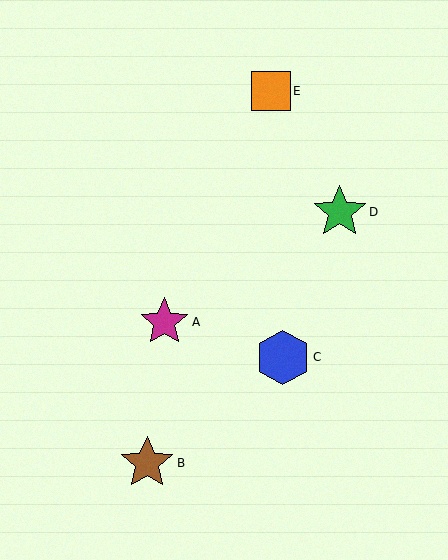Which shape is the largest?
The blue hexagon (labeled C) is the largest.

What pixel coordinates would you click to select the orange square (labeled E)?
Click at (271, 91) to select the orange square E.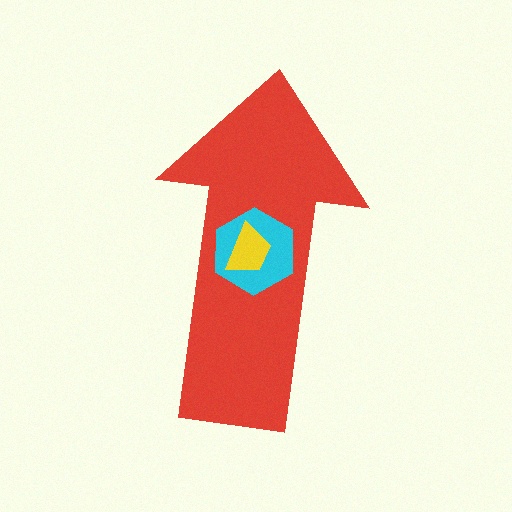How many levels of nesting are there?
3.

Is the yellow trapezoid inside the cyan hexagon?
Yes.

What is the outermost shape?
The red arrow.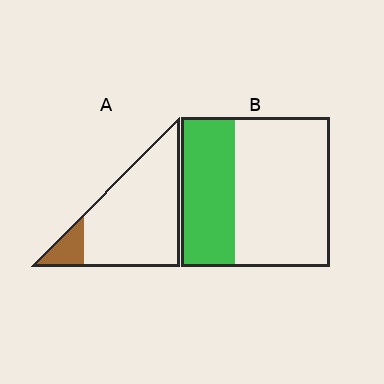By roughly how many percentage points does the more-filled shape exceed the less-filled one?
By roughly 25 percentage points (B over A).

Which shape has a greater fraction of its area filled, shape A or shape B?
Shape B.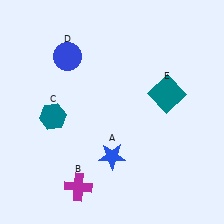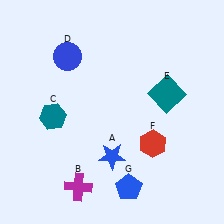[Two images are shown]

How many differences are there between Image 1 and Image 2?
There are 2 differences between the two images.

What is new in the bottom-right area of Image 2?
A red hexagon (F) was added in the bottom-right area of Image 2.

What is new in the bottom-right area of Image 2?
A blue pentagon (G) was added in the bottom-right area of Image 2.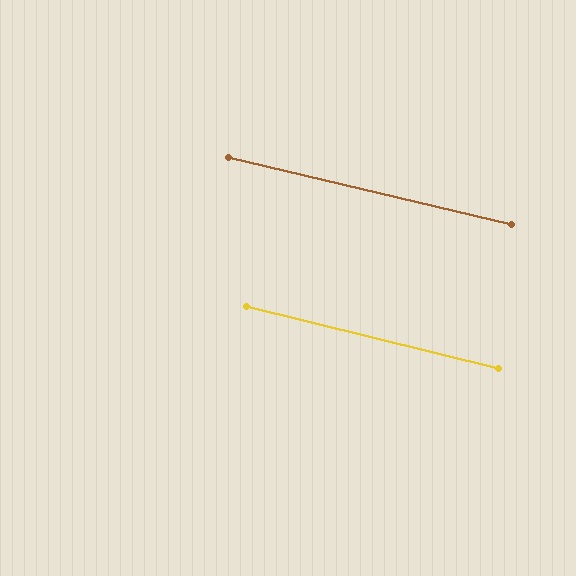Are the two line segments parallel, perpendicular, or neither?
Parallel — their directions differ by only 0.6°.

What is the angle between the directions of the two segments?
Approximately 1 degree.